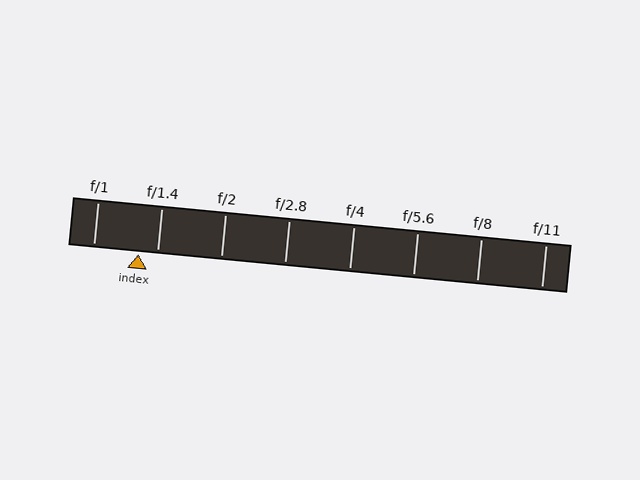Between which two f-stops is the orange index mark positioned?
The index mark is between f/1 and f/1.4.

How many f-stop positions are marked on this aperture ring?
There are 8 f-stop positions marked.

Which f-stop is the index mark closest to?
The index mark is closest to f/1.4.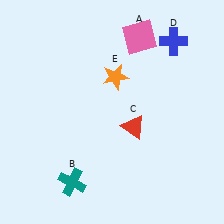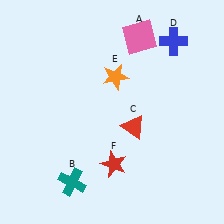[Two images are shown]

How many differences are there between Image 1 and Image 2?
There is 1 difference between the two images.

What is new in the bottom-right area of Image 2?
A red star (F) was added in the bottom-right area of Image 2.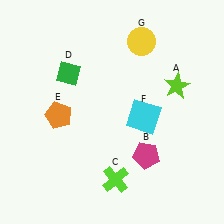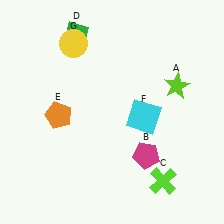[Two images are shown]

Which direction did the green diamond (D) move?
The green diamond (D) moved up.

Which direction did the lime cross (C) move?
The lime cross (C) moved right.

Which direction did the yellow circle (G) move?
The yellow circle (G) moved left.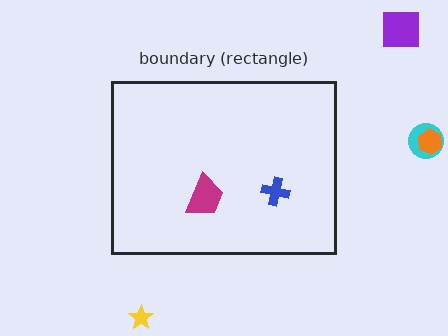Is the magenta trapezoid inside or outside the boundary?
Inside.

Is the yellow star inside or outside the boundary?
Outside.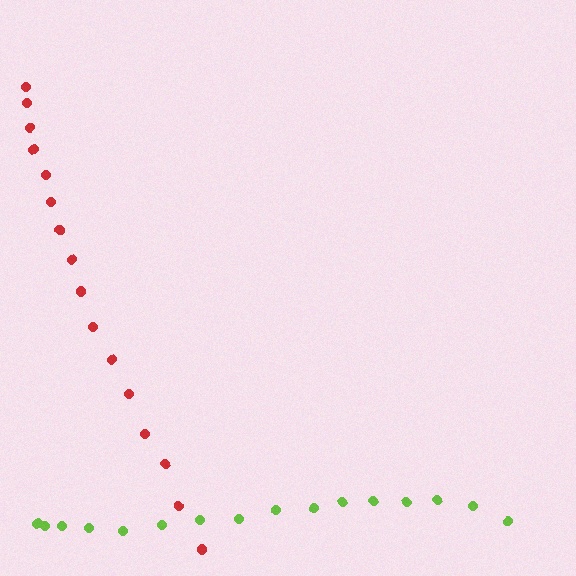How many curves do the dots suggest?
There are 2 distinct paths.